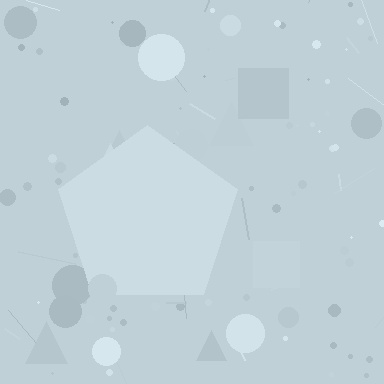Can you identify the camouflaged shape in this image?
The camouflaged shape is a pentagon.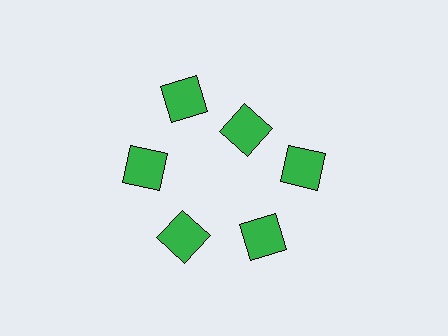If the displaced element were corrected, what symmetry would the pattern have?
It would have 6-fold rotational symmetry — the pattern would map onto itself every 60 degrees.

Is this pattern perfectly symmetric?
No. The 6 green squares are arranged in a ring, but one element near the 1 o'clock position is pulled inward toward the center, breaking the 6-fold rotational symmetry.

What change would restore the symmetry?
The symmetry would be restored by moving it outward, back onto the ring so that all 6 squares sit at equal angles and equal distance from the center.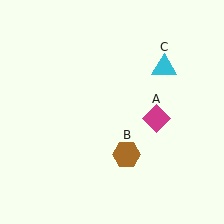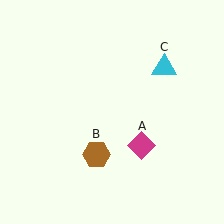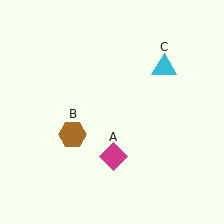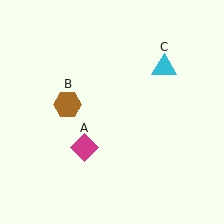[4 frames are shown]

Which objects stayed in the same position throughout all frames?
Cyan triangle (object C) remained stationary.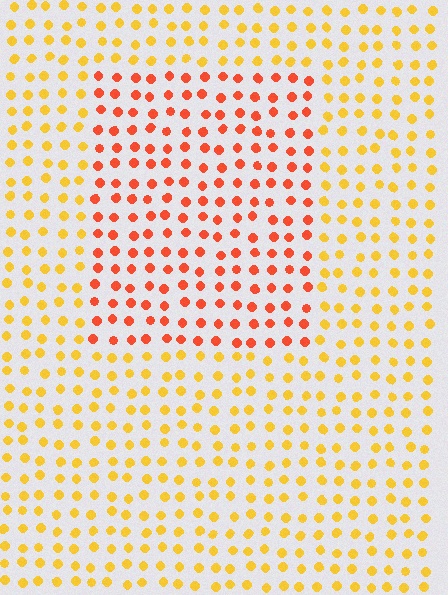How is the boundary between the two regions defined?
The boundary is defined purely by a slight shift in hue (about 38 degrees). Spacing, size, and orientation are identical on both sides.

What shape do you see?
I see a rectangle.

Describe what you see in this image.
The image is filled with small yellow elements in a uniform arrangement. A rectangle-shaped region is visible where the elements are tinted to a slightly different hue, forming a subtle color boundary.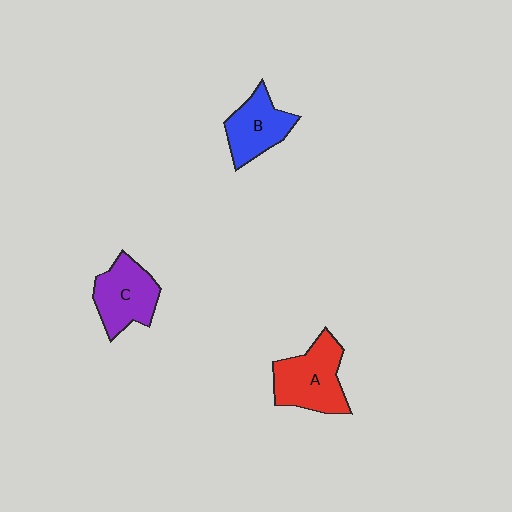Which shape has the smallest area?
Shape B (blue).